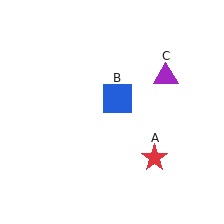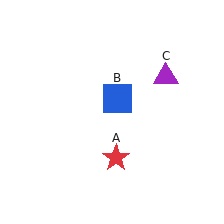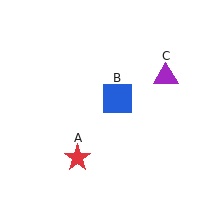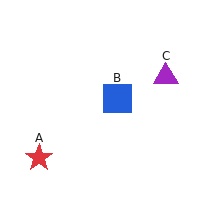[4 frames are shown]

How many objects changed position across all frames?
1 object changed position: red star (object A).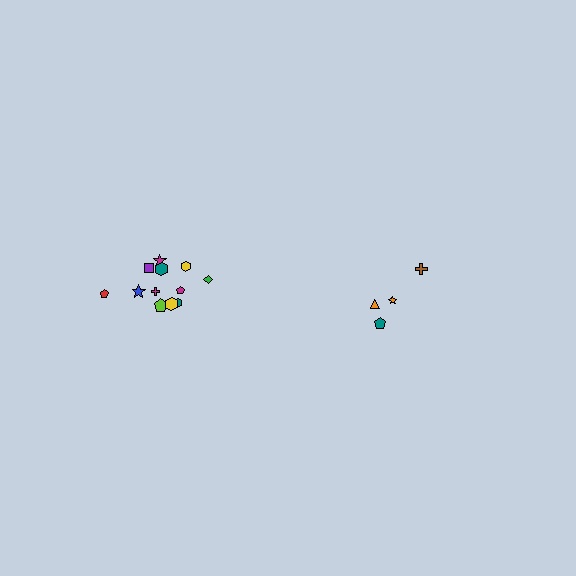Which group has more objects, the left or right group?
The left group.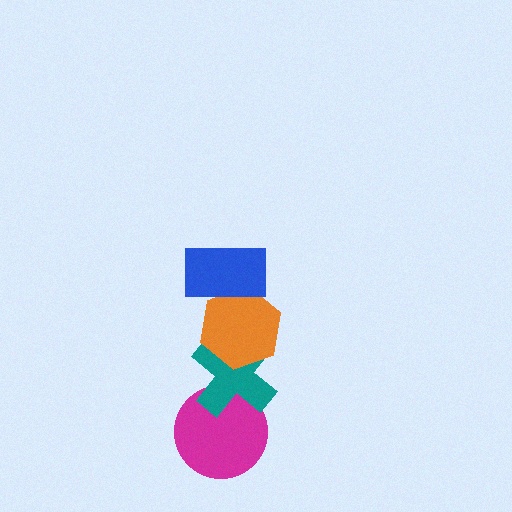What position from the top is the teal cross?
The teal cross is 3rd from the top.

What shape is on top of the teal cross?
The orange hexagon is on top of the teal cross.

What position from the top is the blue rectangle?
The blue rectangle is 1st from the top.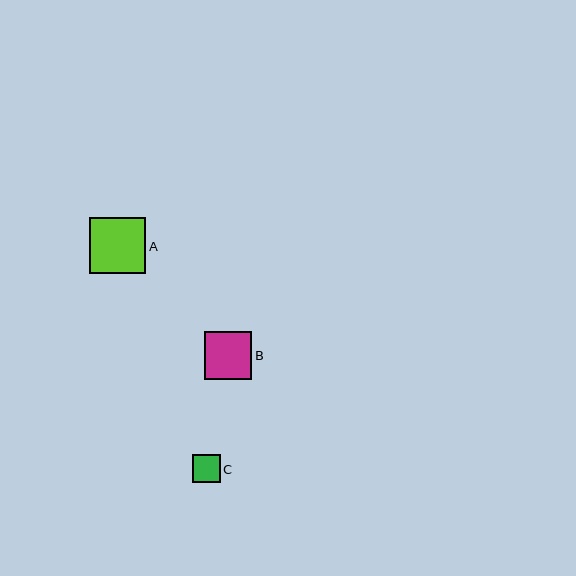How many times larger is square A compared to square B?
Square A is approximately 1.2 times the size of square B.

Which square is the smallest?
Square C is the smallest with a size of approximately 28 pixels.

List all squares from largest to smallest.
From largest to smallest: A, B, C.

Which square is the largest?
Square A is the largest with a size of approximately 56 pixels.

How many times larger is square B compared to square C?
Square B is approximately 1.7 times the size of square C.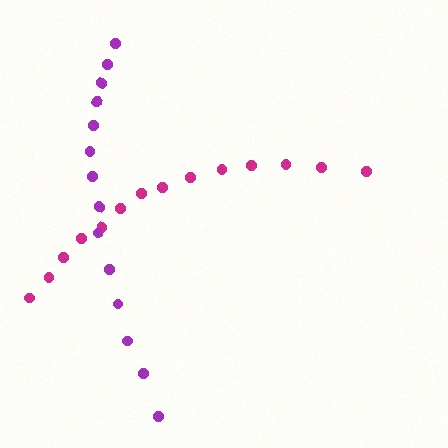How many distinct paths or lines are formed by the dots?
There are 2 distinct paths.